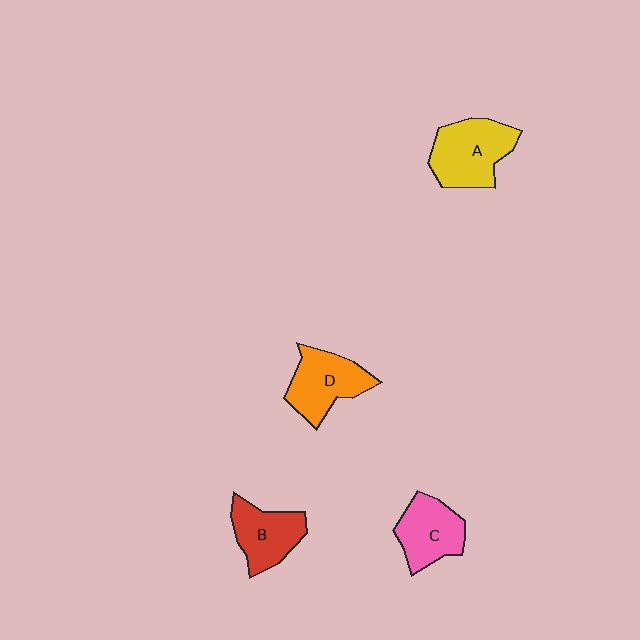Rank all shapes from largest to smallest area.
From largest to smallest: A (yellow), D (orange), C (pink), B (red).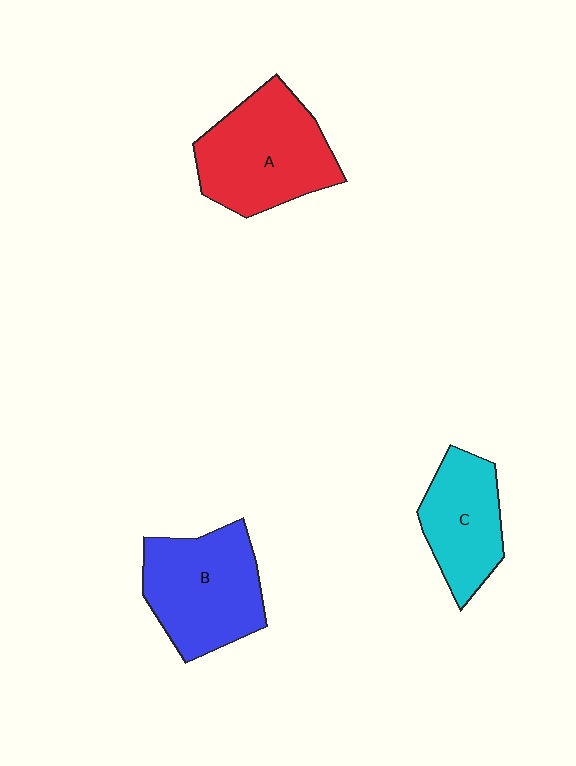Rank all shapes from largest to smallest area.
From largest to smallest: A (red), B (blue), C (cyan).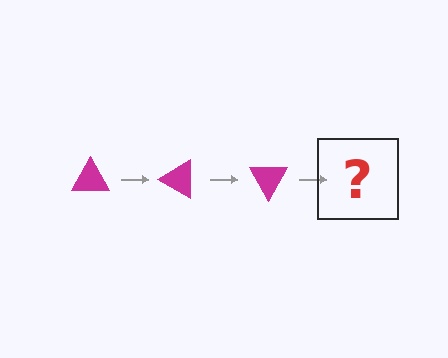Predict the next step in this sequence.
The next step is a magenta triangle rotated 90 degrees.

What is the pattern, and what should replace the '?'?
The pattern is that the triangle rotates 30 degrees each step. The '?' should be a magenta triangle rotated 90 degrees.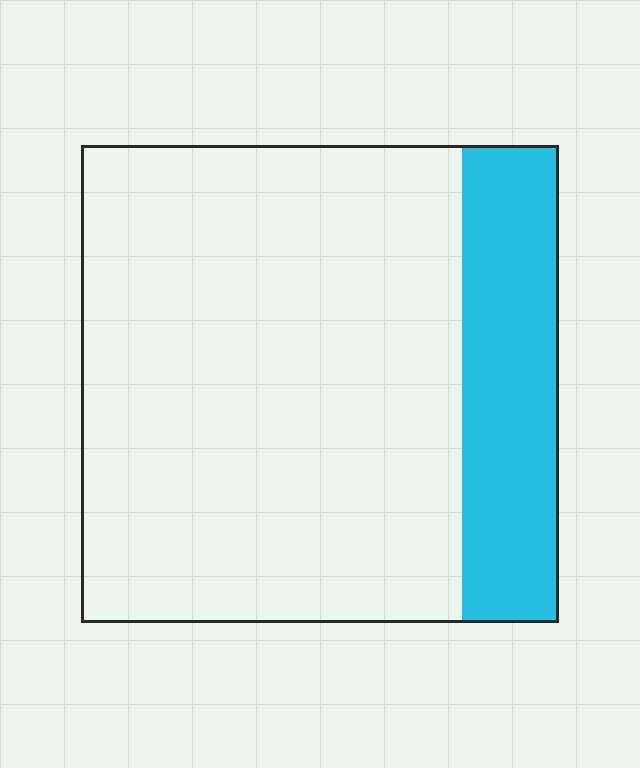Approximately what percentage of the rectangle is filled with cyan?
Approximately 20%.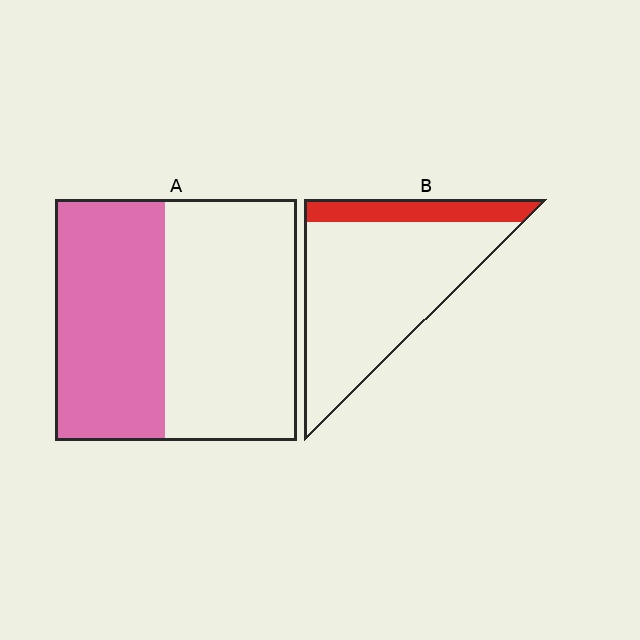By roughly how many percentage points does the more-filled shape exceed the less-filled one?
By roughly 25 percentage points (A over B).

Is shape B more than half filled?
No.